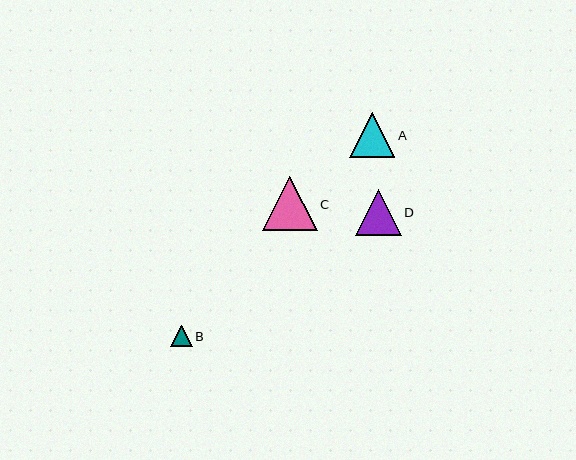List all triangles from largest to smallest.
From largest to smallest: C, D, A, B.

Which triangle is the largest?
Triangle C is the largest with a size of approximately 55 pixels.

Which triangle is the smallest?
Triangle B is the smallest with a size of approximately 21 pixels.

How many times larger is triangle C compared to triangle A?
Triangle C is approximately 1.2 times the size of triangle A.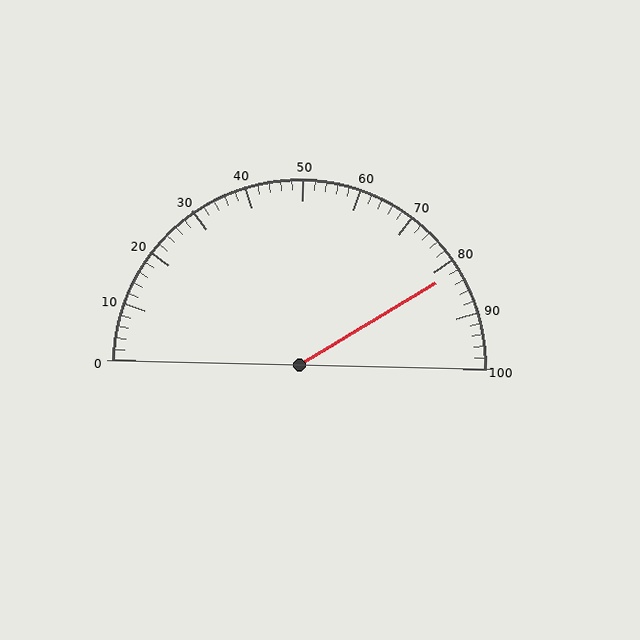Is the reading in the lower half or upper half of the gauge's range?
The reading is in the upper half of the range (0 to 100).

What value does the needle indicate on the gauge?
The needle indicates approximately 82.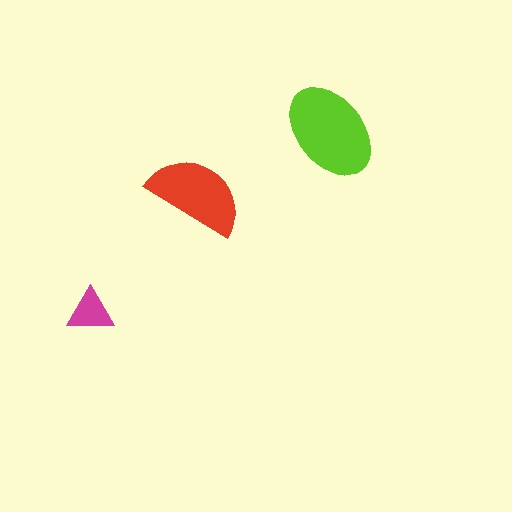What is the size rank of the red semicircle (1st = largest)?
2nd.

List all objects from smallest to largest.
The magenta triangle, the red semicircle, the lime ellipse.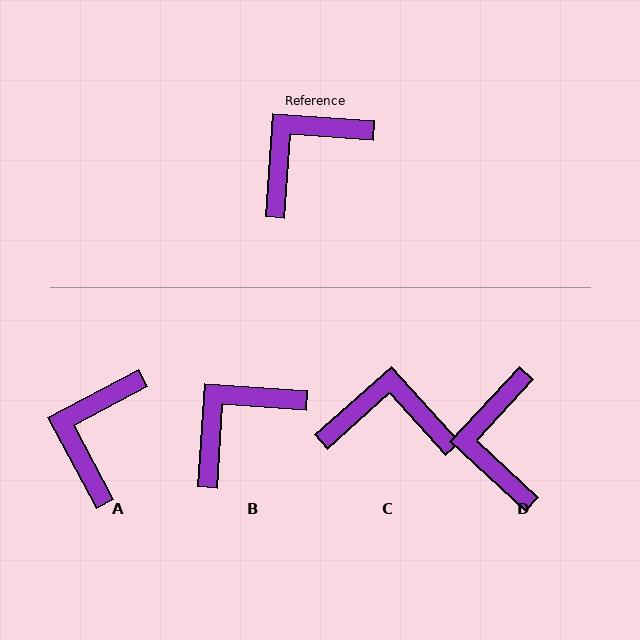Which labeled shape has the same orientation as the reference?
B.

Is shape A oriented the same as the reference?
No, it is off by about 32 degrees.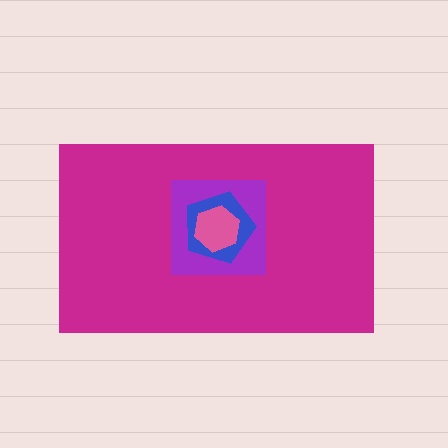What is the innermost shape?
The pink hexagon.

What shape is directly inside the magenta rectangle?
The purple square.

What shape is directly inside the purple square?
The blue pentagon.